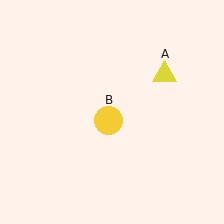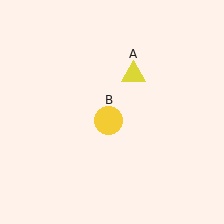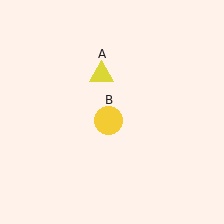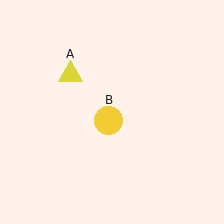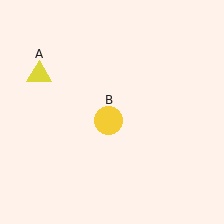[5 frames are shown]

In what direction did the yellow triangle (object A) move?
The yellow triangle (object A) moved left.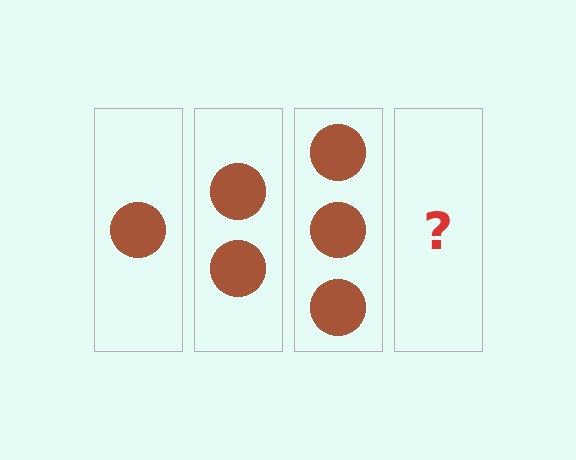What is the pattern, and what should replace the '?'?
The pattern is that each step adds one more circle. The '?' should be 4 circles.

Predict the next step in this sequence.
The next step is 4 circles.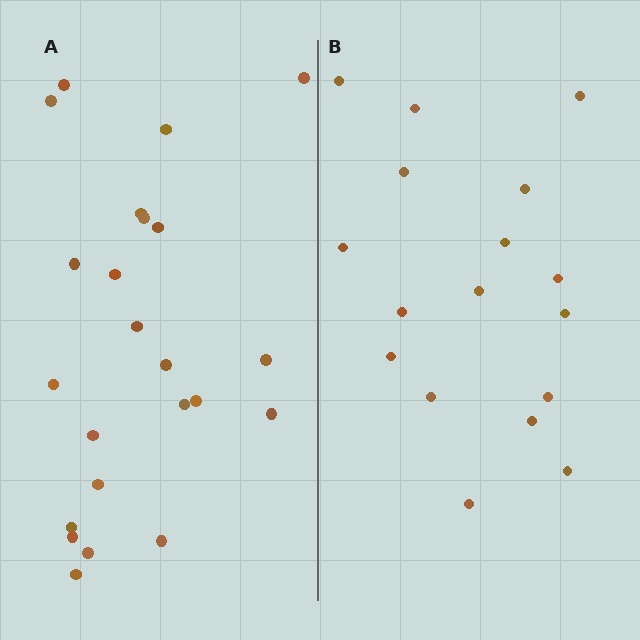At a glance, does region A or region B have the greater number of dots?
Region A (the left region) has more dots.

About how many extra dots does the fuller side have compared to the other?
Region A has about 6 more dots than region B.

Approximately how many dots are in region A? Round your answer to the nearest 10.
About 20 dots. (The exact count is 23, which rounds to 20.)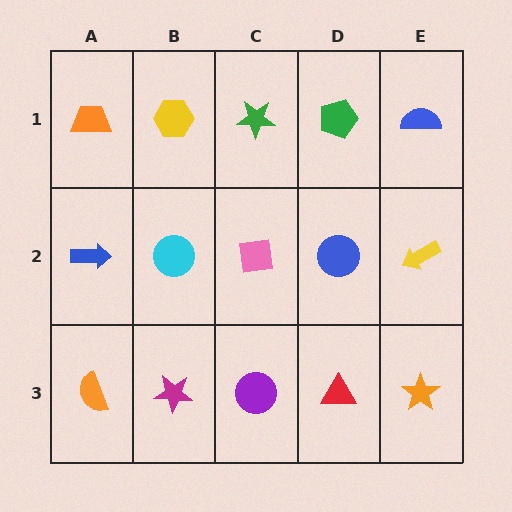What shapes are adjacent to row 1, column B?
A cyan circle (row 2, column B), an orange trapezoid (row 1, column A), a green star (row 1, column C).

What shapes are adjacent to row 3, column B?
A cyan circle (row 2, column B), an orange semicircle (row 3, column A), a purple circle (row 3, column C).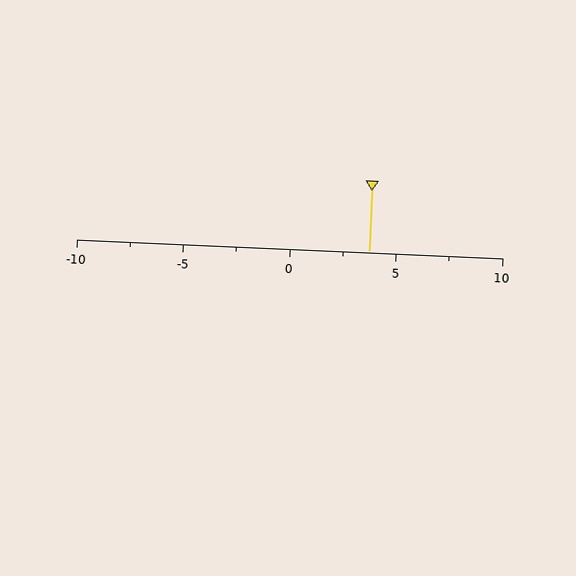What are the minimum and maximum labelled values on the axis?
The axis runs from -10 to 10.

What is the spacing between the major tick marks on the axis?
The major ticks are spaced 5 apart.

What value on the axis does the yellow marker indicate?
The marker indicates approximately 3.8.